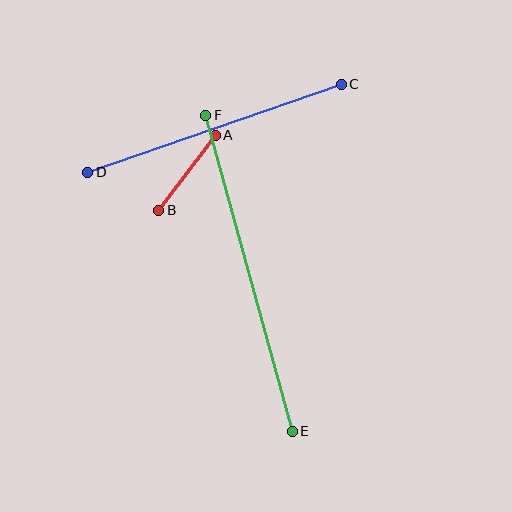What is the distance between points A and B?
The distance is approximately 94 pixels.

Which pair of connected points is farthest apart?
Points E and F are farthest apart.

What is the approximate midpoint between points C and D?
The midpoint is at approximately (214, 128) pixels.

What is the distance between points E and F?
The distance is approximately 327 pixels.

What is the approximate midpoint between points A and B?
The midpoint is at approximately (187, 173) pixels.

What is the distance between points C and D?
The distance is approximately 268 pixels.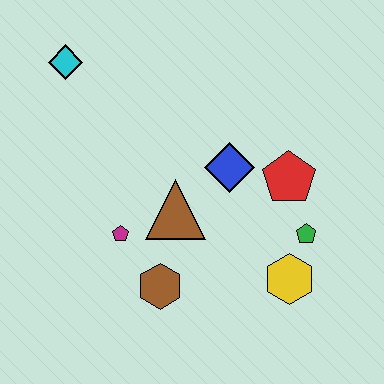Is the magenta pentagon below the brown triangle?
Yes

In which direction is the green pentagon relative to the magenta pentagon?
The green pentagon is to the right of the magenta pentagon.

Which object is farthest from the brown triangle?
The cyan diamond is farthest from the brown triangle.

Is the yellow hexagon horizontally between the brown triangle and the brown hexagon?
No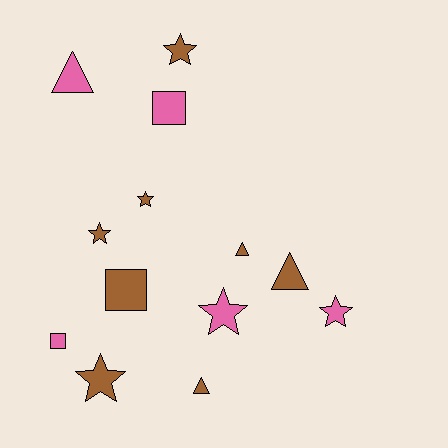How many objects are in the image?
There are 13 objects.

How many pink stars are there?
There are 2 pink stars.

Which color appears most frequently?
Brown, with 8 objects.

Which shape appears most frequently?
Star, with 6 objects.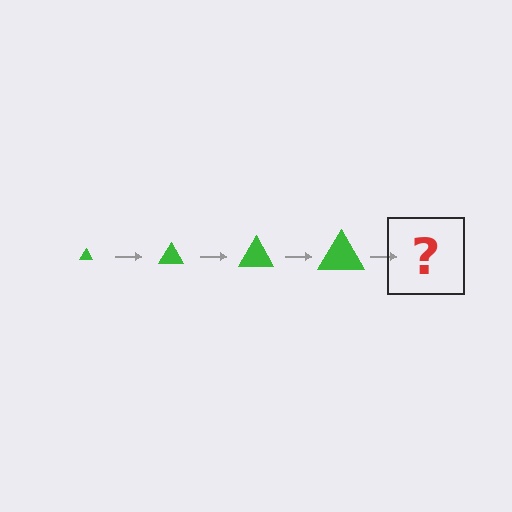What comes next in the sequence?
The next element should be a green triangle, larger than the previous one.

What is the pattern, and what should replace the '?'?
The pattern is that the triangle gets progressively larger each step. The '?' should be a green triangle, larger than the previous one.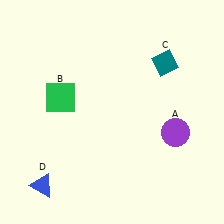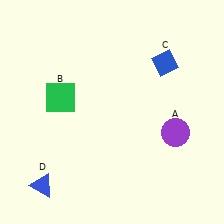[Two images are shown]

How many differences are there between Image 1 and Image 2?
There is 1 difference between the two images.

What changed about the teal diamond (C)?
In Image 1, C is teal. In Image 2, it changed to blue.